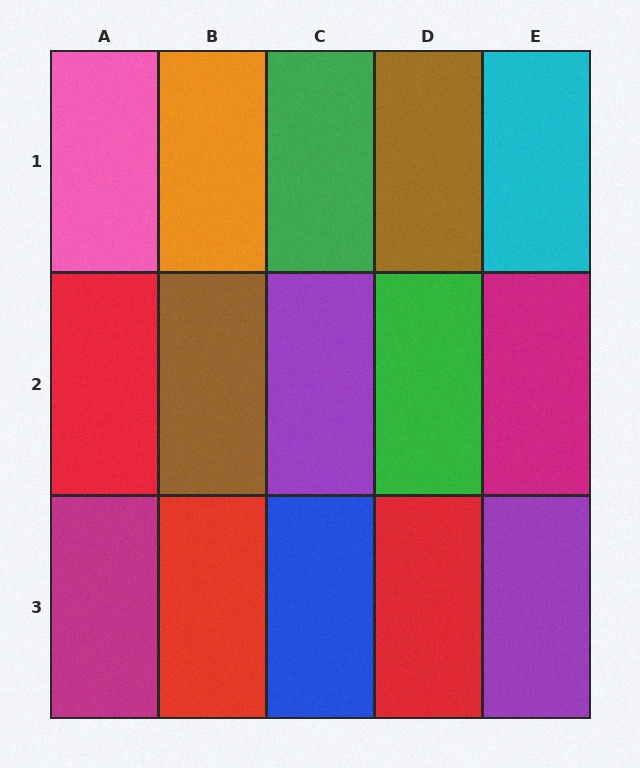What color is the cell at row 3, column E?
Purple.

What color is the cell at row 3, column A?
Magenta.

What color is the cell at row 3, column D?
Red.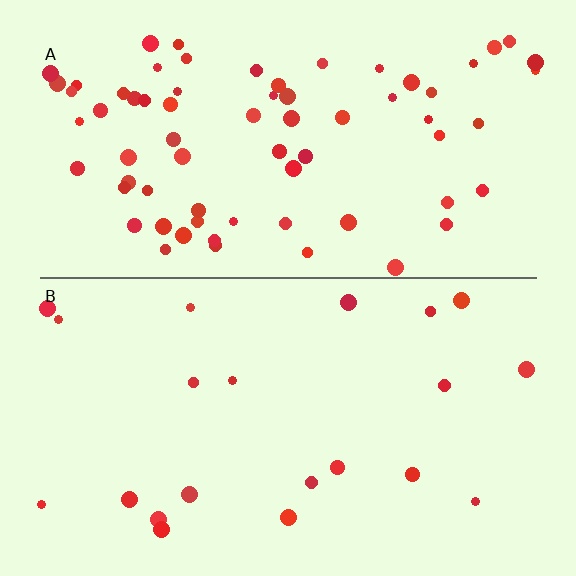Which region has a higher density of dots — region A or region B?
A (the top).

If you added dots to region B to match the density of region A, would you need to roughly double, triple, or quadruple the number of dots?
Approximately triple.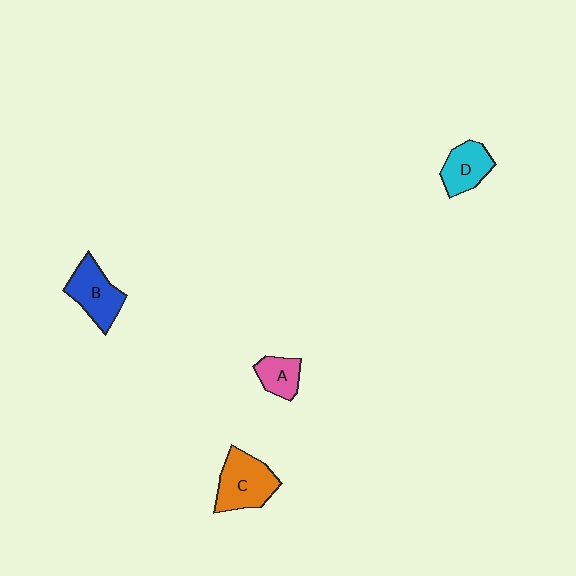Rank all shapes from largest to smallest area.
From largest to smallest: C (orange), B (blue), D (cyan), A (pink).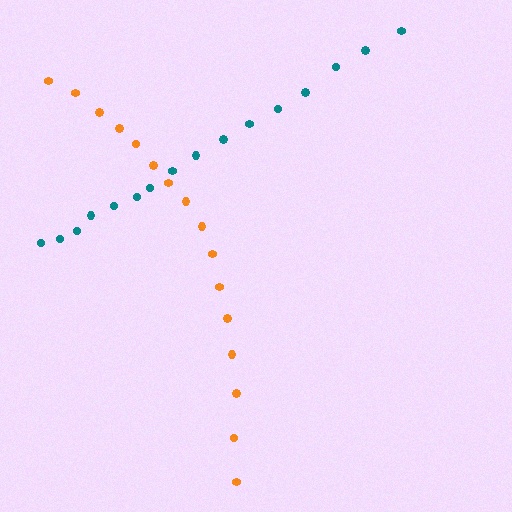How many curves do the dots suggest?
There are 2 distinct paths.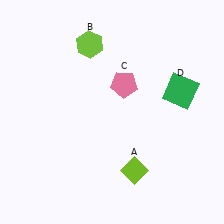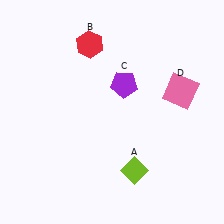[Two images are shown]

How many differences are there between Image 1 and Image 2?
There are 3 differences between the two images.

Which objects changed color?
B changed from lime to red. C changed from pink to purple. D changed from green to pink.